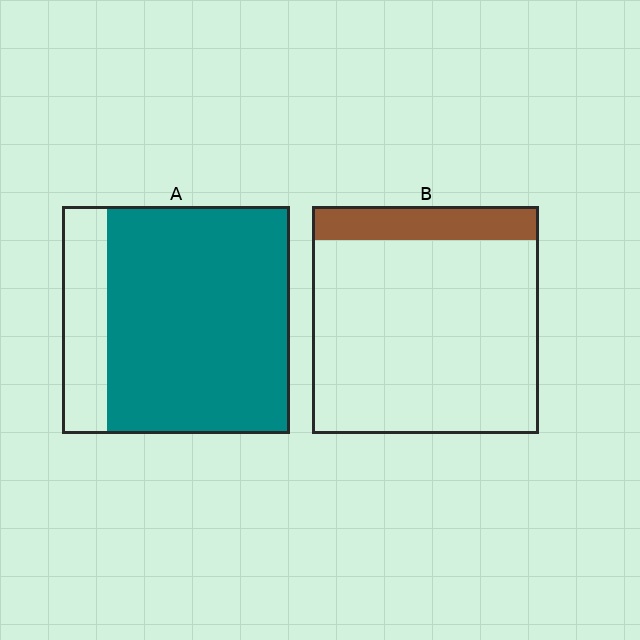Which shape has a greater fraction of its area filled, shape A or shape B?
Shape A.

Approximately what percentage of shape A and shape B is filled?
A is approximately 80% and B is approximately 15%.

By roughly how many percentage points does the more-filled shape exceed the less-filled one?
By roughly 65 percentage points (A over B).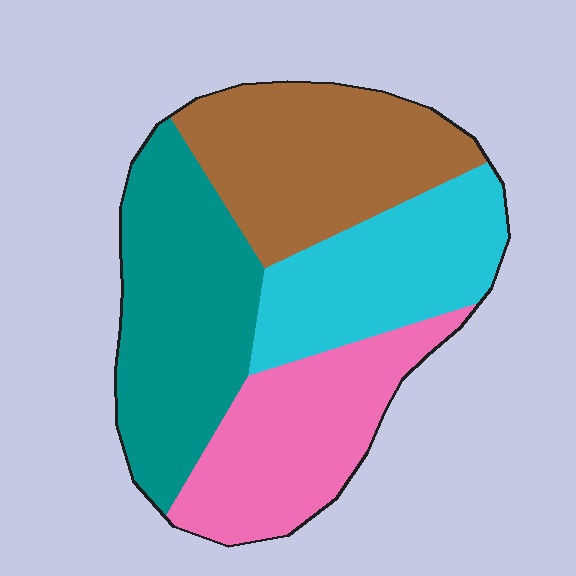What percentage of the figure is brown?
Brown covers around 25% of the figure.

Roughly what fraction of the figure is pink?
Pink covers 23% of the figure.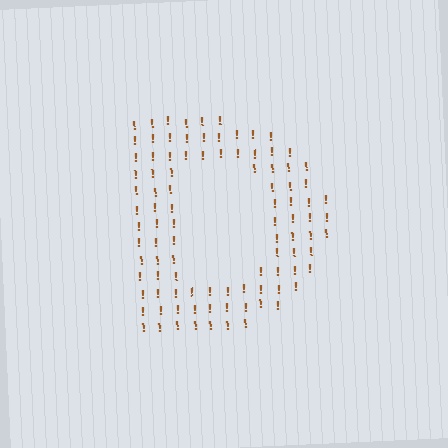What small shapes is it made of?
It is made of small exclamation marks.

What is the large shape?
The large shape is the letter D.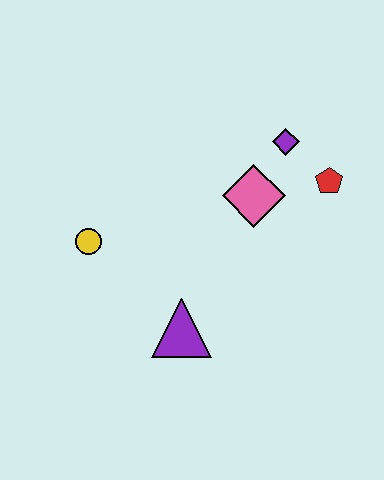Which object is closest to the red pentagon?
The purple diamond is closest to the red pentagon.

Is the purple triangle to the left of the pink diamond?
Yes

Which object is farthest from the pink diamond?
The yellow circle is farthest from the pink diamond.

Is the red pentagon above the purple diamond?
No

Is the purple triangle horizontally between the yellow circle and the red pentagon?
Yes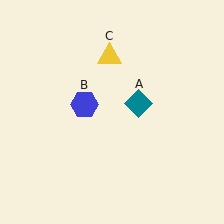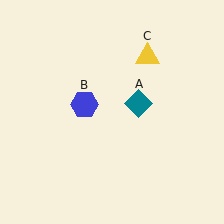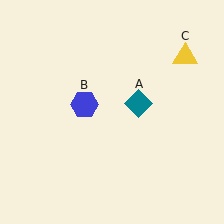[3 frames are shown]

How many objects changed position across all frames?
1 object changed position: yellow triangle (object C).